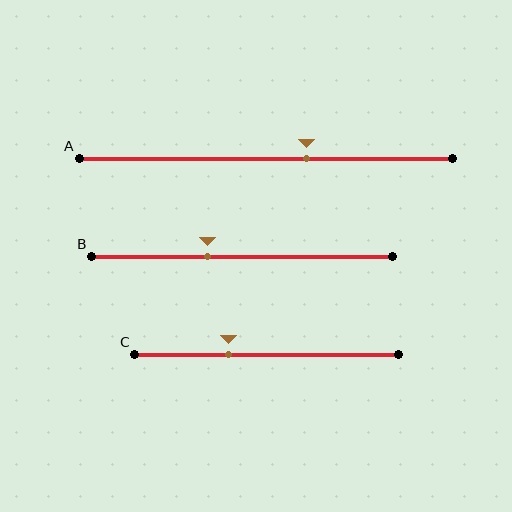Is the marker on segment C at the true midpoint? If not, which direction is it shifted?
No, the marker on segment C is shifted to the left by about 15% of the segment length.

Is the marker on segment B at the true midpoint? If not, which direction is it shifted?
No, the marker on segment B is shifted to the left by about 11% of the segment length.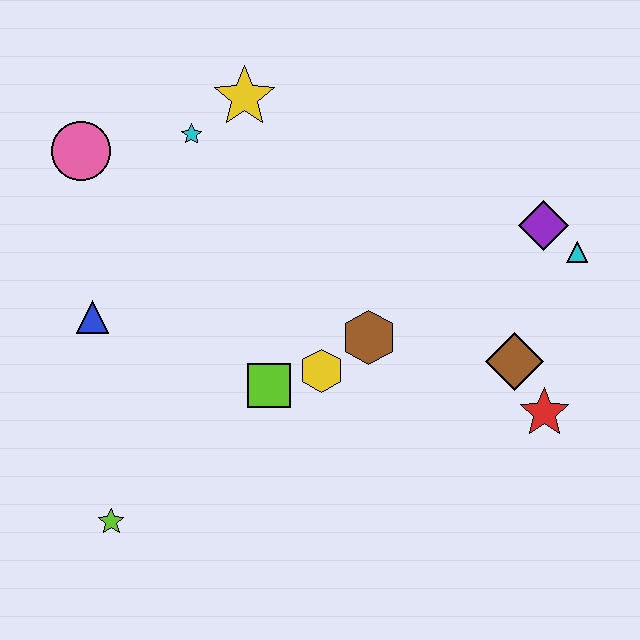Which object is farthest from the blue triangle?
The cyan triangle is farthest from the blue triangle.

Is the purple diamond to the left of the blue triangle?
No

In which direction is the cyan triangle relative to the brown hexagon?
The cyan triangle is to the right of the brown hexagon.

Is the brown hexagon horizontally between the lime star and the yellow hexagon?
No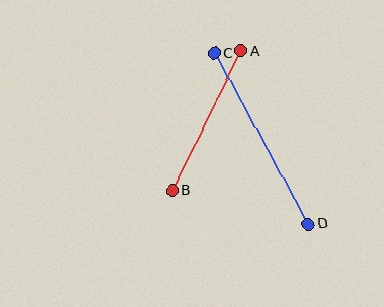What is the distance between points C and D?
The distance is approximately 195 pixels.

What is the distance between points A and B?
The distance is approximately 156 pixels.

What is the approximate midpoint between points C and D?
The midpoint is at approximately (261, 138) pixels.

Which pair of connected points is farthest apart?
Points C and D are farthest apart.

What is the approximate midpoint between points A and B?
The midpoint is at approximately (206, 121) pixels.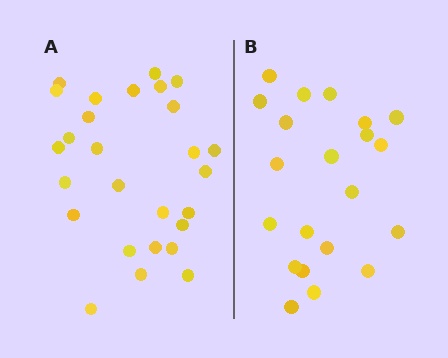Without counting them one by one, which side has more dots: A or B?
Region A (the left region) has more dots.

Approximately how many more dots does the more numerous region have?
Region A has about 6 more dots than region B.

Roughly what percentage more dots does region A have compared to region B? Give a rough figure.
About 30% more.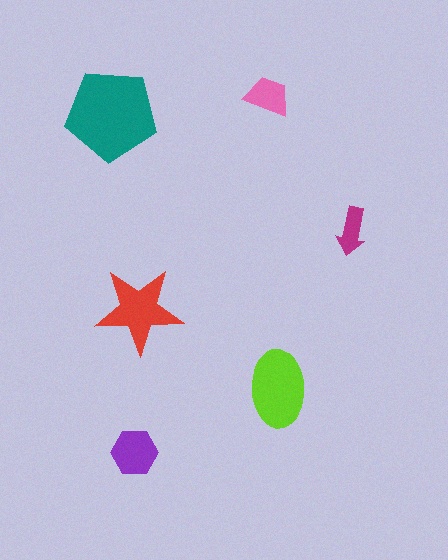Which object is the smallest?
The magenta arrow.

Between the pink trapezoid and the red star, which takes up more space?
The red star.